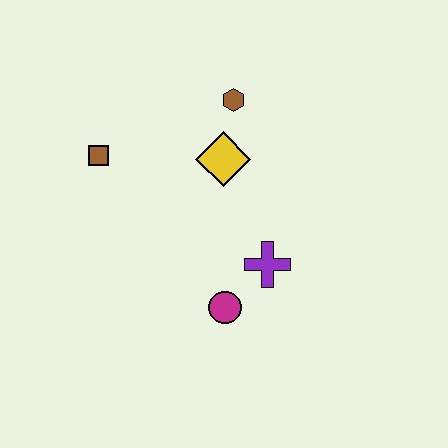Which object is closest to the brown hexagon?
The yellow diamond is closest to the brown hexagon.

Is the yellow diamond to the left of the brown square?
No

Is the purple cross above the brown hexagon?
No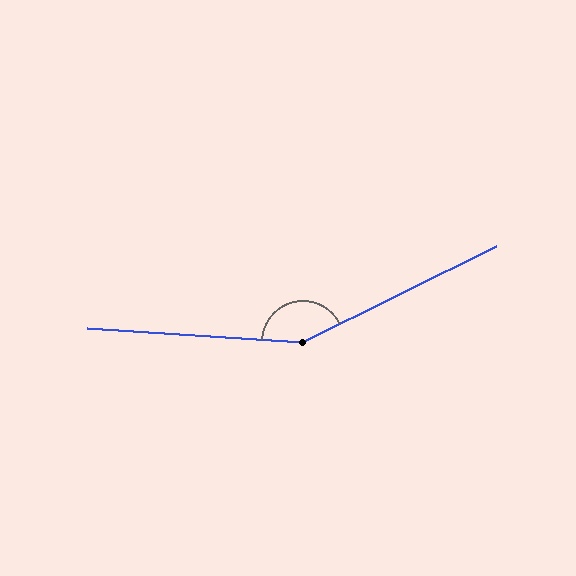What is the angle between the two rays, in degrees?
Approximately 150 degrees.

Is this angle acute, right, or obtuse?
It is obtuse.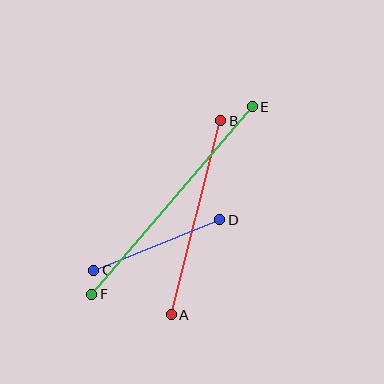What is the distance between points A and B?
The distance is approximately 200 pixels.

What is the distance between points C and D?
The distance is approximately 136 pixels.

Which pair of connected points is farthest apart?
Points E and F are farthest apart.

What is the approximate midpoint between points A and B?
The midpoint is at approximately (196, 218) pixels.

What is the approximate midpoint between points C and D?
The midpoint is at approximately (157, 245) pixels.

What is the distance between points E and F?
The distance is approximately 246 pixels.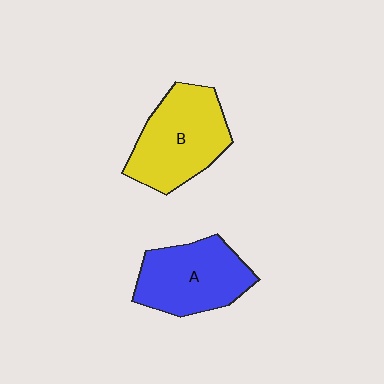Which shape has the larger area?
Shape B (yellow).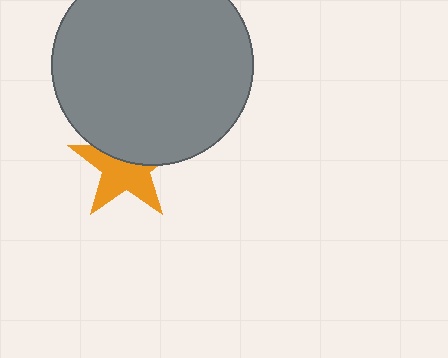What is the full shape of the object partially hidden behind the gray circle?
The partially hidden object is an orange star.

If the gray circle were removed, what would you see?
You would see the complete orange star.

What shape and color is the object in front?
The object in front is a gray circle.